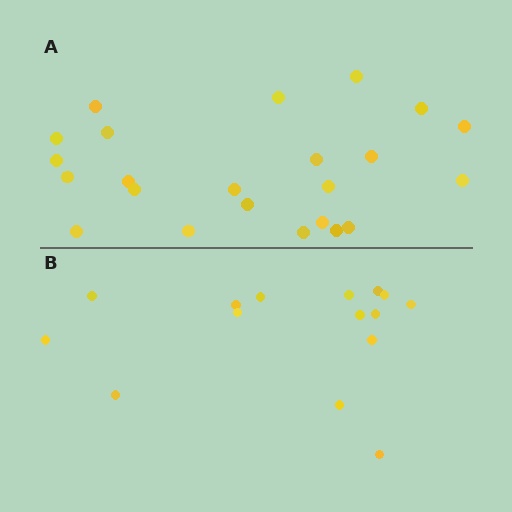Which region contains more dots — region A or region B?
Region A (the top region) has more dots.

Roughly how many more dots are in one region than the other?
Region A has roughly 8 or so more dots than region B.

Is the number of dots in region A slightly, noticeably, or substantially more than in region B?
Region A has substantially more. The ratio is roughly 1.5 to 1.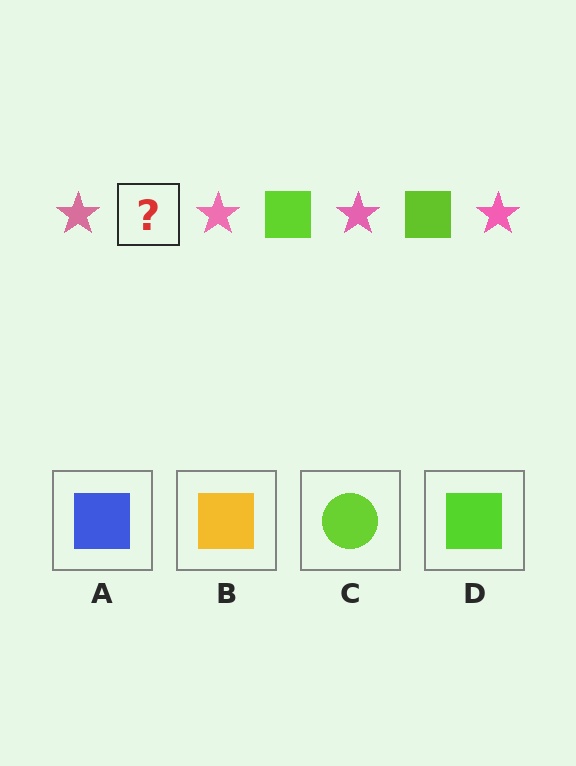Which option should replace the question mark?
Option D.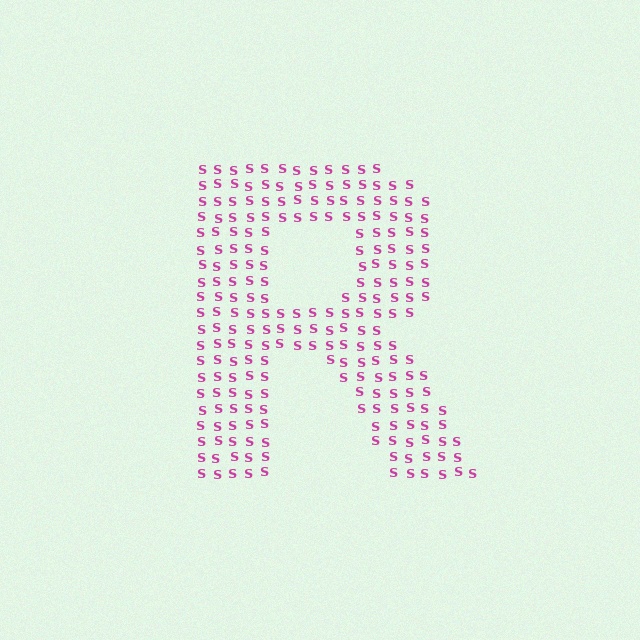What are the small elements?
The small elements are letter S's.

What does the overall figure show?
The overall figure shows the letter R.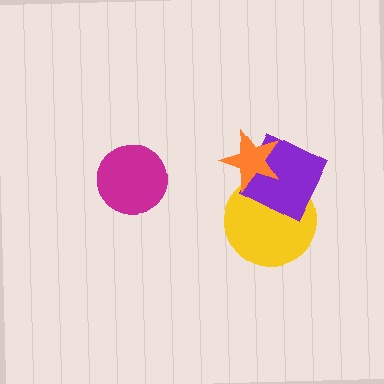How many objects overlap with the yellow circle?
2 objects overlap with the yellow circle.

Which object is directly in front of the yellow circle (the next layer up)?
The purple square is directly in front of the yellow circle.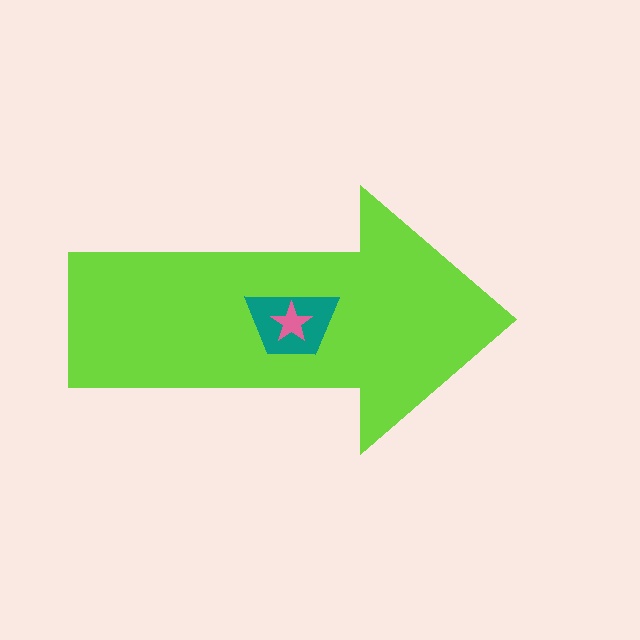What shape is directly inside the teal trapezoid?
The pink star.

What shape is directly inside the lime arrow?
The teal trapezoid.